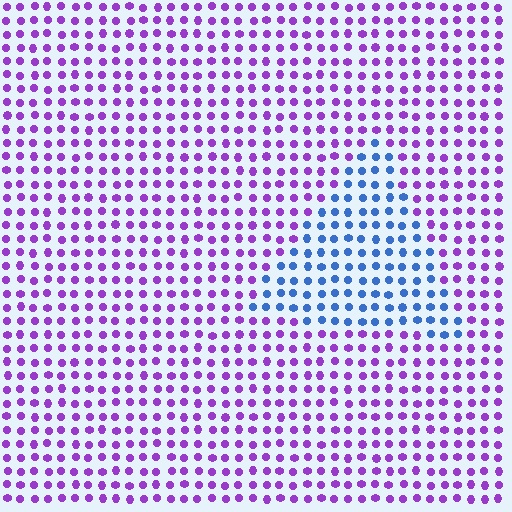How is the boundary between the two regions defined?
The boundary is defined purely by a slight shift in hue (about 62 degrees). Spacing, size, and orientation are identical on both sides.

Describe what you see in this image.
The image is filled with small purple elements in a uniform arrangement. A triangle-shaped region is visible where the elements are tinted to a slightly different hue, forming a subtle color boundary.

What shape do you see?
I see a triangle.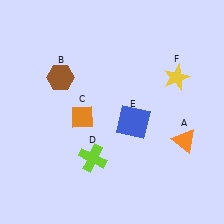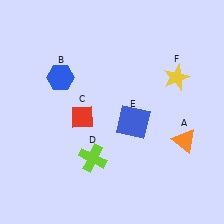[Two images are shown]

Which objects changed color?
B changed from brown to blue. C changed from orange to red.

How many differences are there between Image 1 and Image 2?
There are 2 differences between the two images.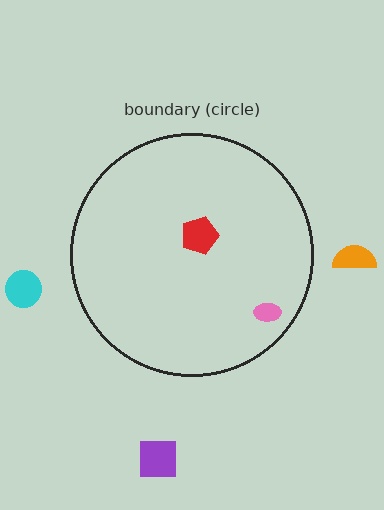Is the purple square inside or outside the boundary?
Outside.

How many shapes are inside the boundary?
2 inside, 3 outside.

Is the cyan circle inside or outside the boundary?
Outside.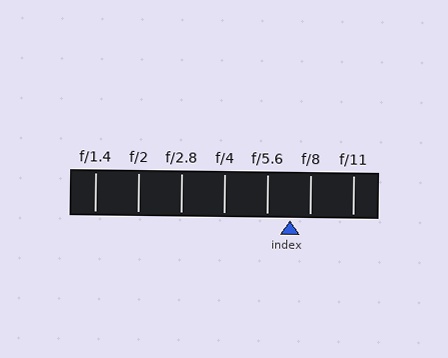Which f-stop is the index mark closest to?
The index mark is closest to f/8.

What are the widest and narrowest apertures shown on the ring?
The widest aperture shown is f/1.4 and the narrowest is f/11.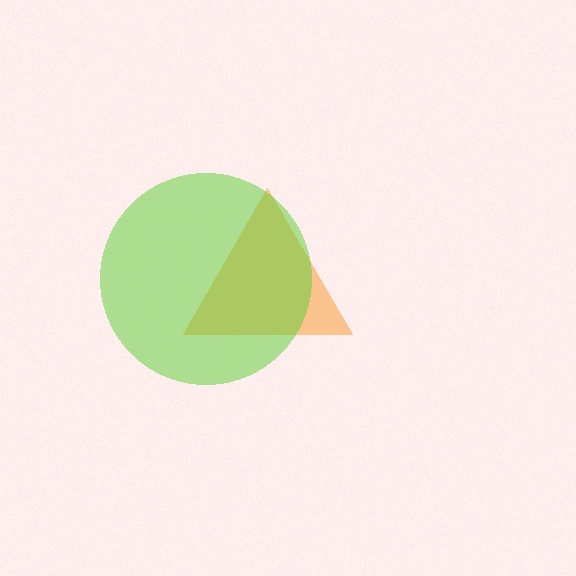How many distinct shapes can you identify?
There are 2 distinct shapes: an orange triangle, a lime circle.